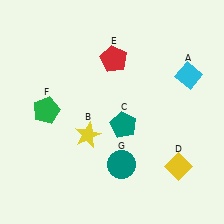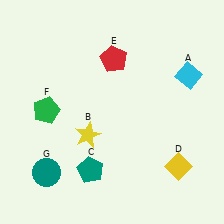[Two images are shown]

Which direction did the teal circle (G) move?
The teal circle (G) moved left.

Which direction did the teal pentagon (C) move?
The teal pentagon (C) moved down.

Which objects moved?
The objects that moved are: the teal pentagon (C), the teal circle (G).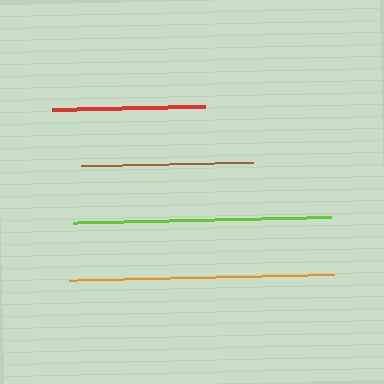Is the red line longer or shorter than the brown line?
The brown line is longer than the red line.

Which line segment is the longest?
The orange line is the longest at approximately 265 pixels.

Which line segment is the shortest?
The red line is the shortest at approximately 153 pixels.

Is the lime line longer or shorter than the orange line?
The orange line is longer than the lime line.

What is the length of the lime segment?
The lime segment is approximately 259 pixels long.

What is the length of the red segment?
The red segment is approximately 153 pixels long.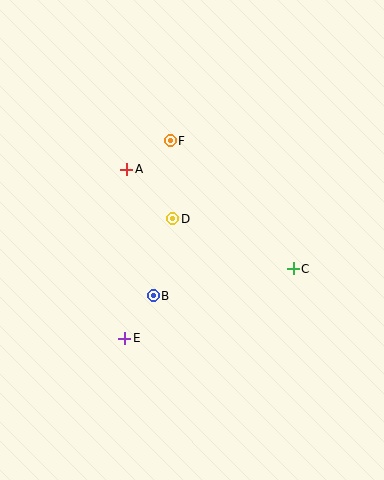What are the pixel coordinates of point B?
Point B is at (153, 296).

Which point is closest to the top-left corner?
Point A is closest to the top-left corner.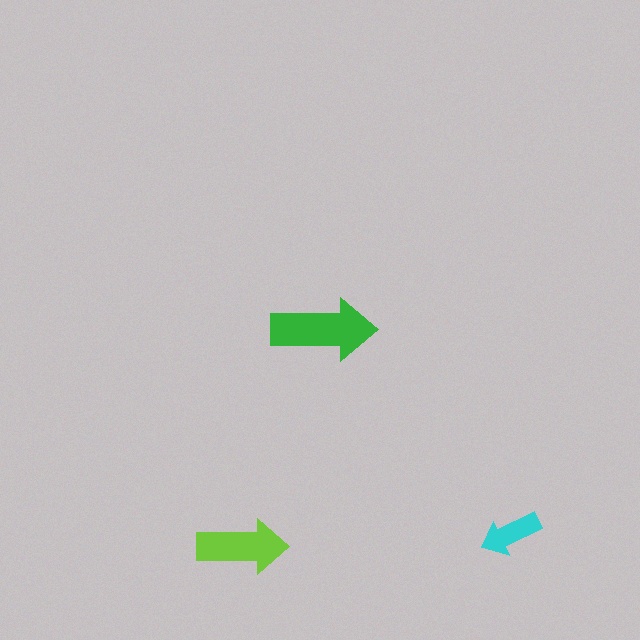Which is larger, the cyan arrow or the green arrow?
The green one.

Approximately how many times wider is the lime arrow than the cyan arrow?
About 1.5 times wider.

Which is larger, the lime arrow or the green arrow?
The green one.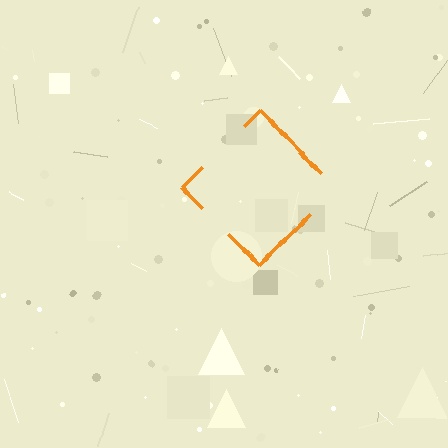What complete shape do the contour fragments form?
The contour fragments form a diamond.